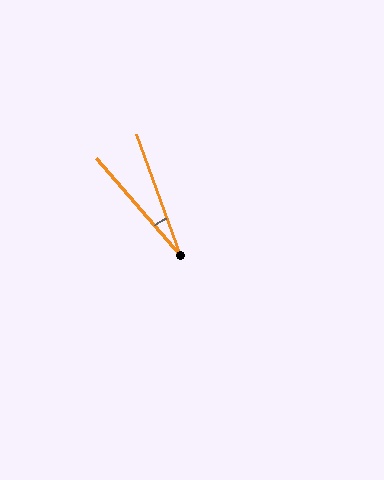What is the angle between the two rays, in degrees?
Approximately 21 degrees.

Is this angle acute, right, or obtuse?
It is acute.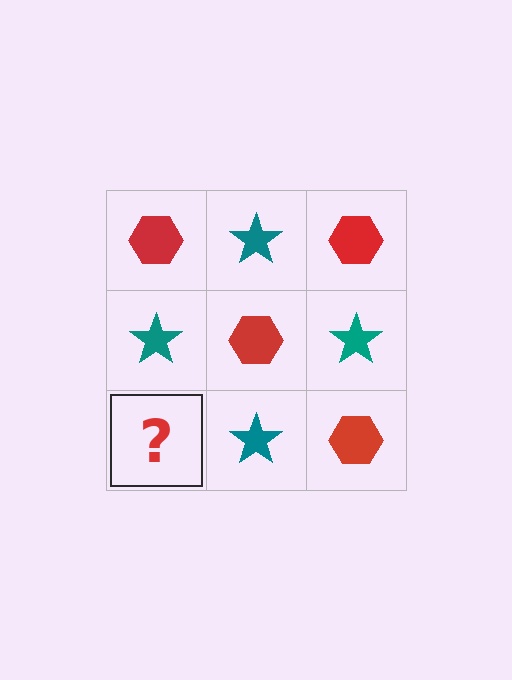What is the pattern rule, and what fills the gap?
The rule is that it alternates red hexagon and teal star in a checkerboard pattern. The gap should be filled with a red hexagon.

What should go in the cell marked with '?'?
The missing cell should contain a red hexagon.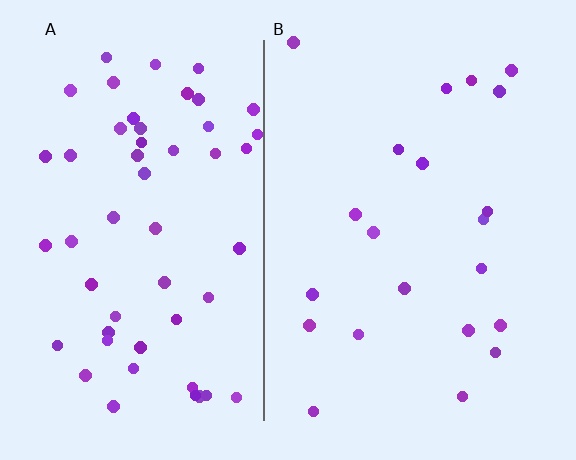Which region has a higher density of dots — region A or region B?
A (the left).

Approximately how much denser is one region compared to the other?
Approximately 2.5× — region A over region B.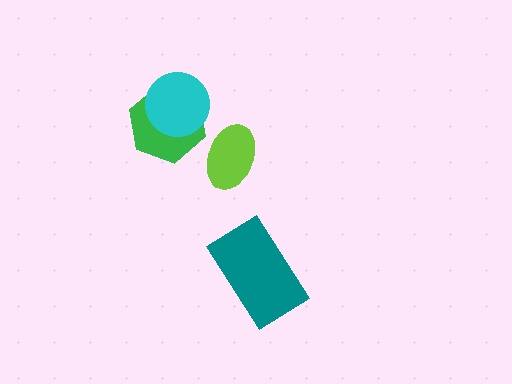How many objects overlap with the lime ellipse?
0 objects overlap with the lime ellipse.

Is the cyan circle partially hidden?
No, no other shape covers it.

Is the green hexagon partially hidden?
Yes, it is partially covered by another shape.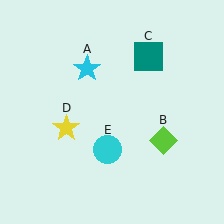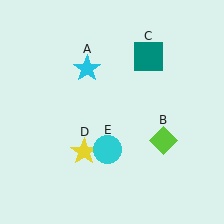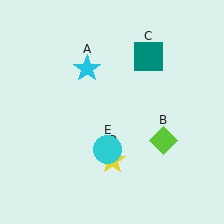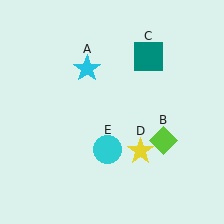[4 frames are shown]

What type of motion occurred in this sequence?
The yellow star (object D) rotated counterclockwise around the center of the scene.